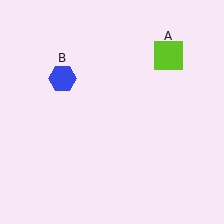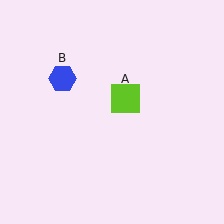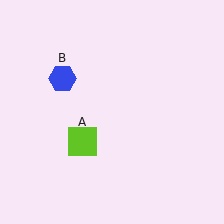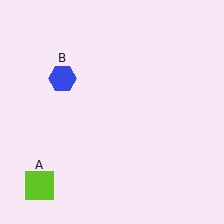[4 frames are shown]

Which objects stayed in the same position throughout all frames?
Blue hexagon (object B) remained stationary.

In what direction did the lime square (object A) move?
The lime square (object A) moved down and to the left.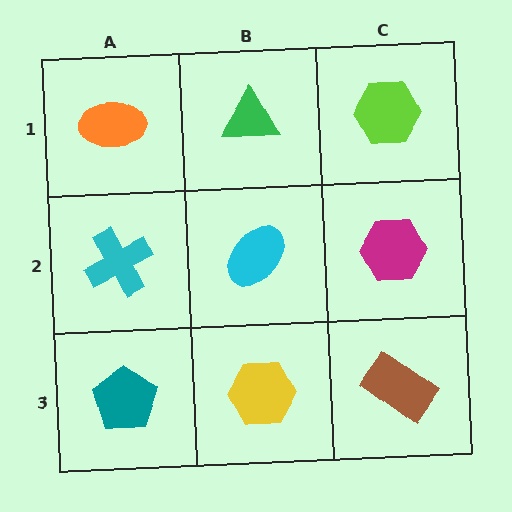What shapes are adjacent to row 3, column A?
A cyan cross (row 2, column A), a yellow hexagon (row 3, column B).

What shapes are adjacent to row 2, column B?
A green triangle (row 1, column B), a yellow hexagon (row 3, column B), a cyan cross (row 2, column A), a magenta hexagon (row 2, column C).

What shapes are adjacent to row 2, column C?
A lime hexagon (row 1, column C), a brown rectangle (row 3, column C), a cyan ellipse (row 2, column B).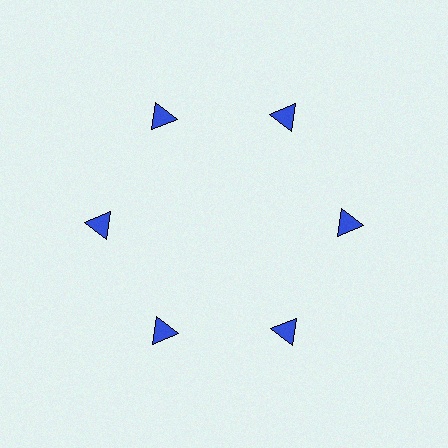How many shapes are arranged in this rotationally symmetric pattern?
There are 6 shapes, arranged in 6 groups of 1.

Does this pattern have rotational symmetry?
Yes, this pattern has 6-fold rotational symmetry. It looks the same after rotating 60 degrees around the center.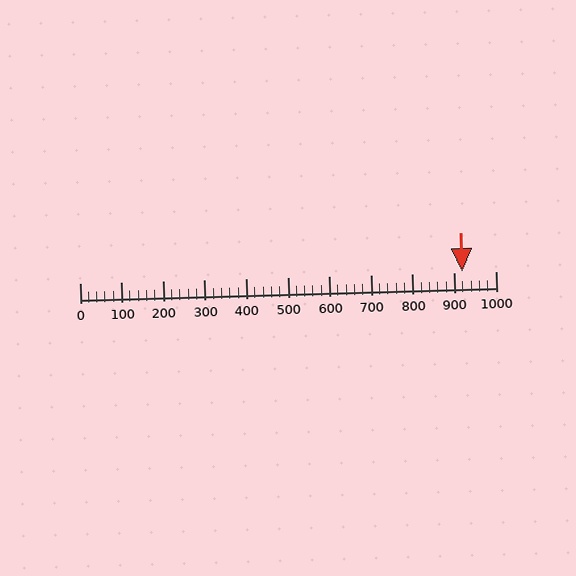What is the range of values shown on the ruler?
The ruler shows values from 0 to 1000.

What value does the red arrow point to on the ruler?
The red arrow points to approximately 920.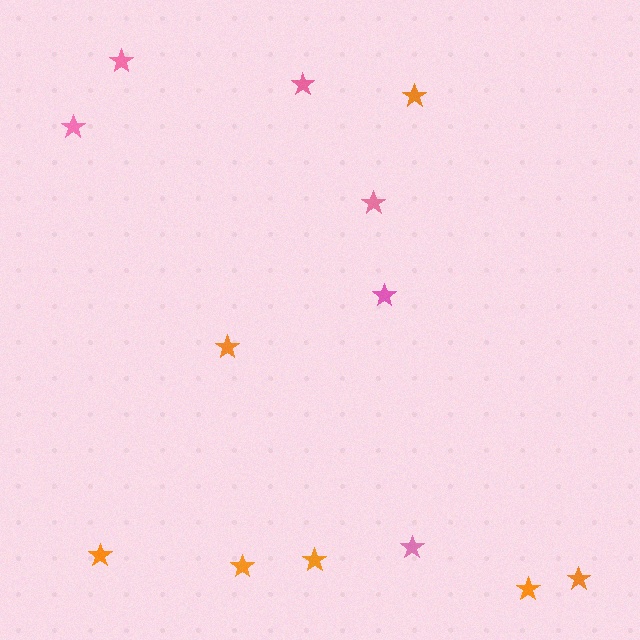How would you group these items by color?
There are 2 groups: one group of orange stars (7) and one group of pink stars (6).